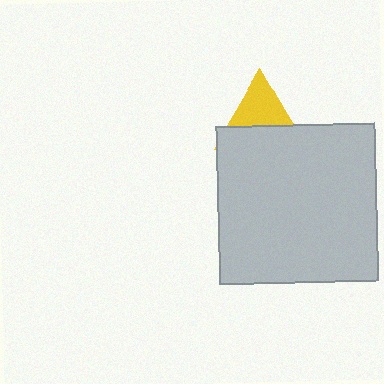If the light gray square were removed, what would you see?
You would see the complete yellow triangle.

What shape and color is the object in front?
The object in front is a light gray square.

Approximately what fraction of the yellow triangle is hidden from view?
Roughly 50% of the yellow triangle is hidden behind the light gray square.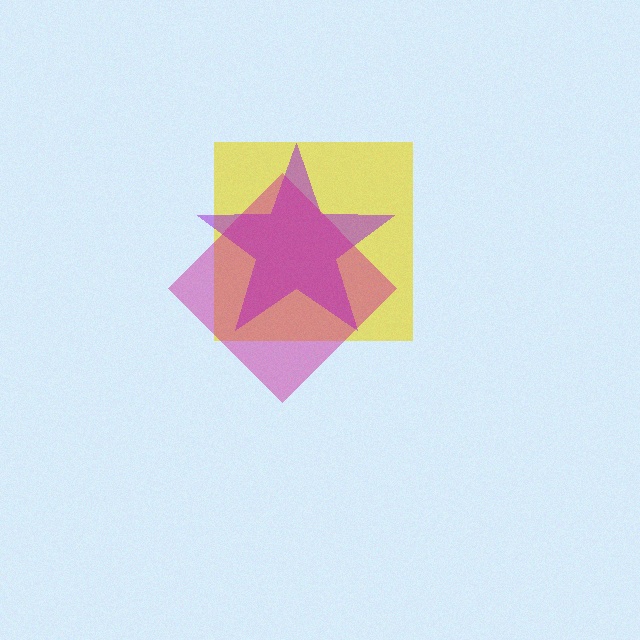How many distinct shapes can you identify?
There are 3 distinct shapes: a yellow square, a purple star, a magenta diamond.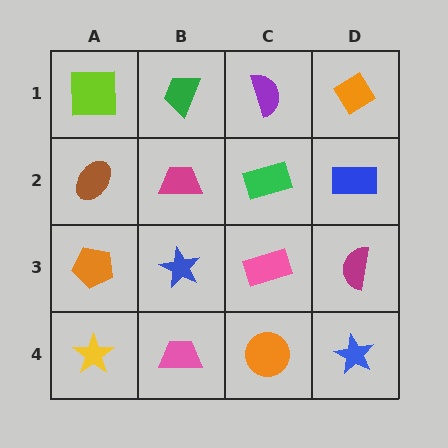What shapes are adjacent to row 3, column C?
A green rectangle (row 2, column C), an orange circle (row 4, column C), a blue star (row 3, column B), a magenta semicircle (row 3, column D).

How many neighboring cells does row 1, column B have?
3.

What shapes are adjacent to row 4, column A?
An orange pentagon (row 3, column A), a pink trapezoid (row 4, column B).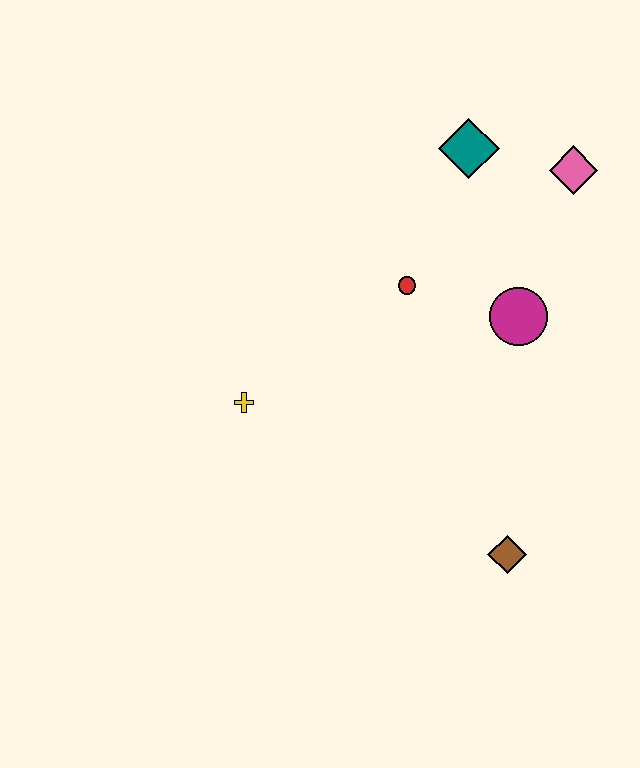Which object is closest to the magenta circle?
The red circle is closest to the magenta circle.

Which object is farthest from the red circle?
The brown diamond is farthest from the red circle.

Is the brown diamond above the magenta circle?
No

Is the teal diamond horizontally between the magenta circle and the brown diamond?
No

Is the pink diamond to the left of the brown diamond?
No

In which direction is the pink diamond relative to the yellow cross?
The pink diamond is to the right of the yellow cross.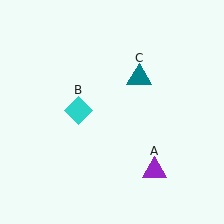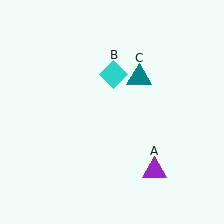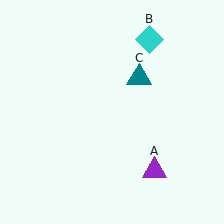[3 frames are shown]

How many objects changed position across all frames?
1 object changed position: cyan diamond (object B).